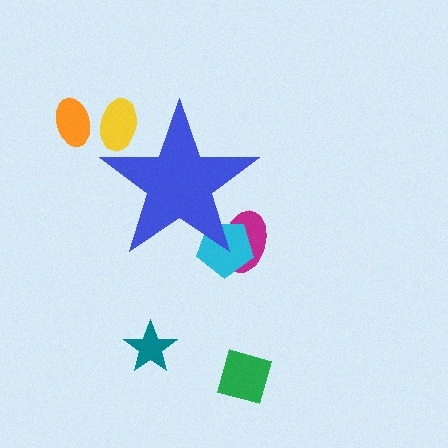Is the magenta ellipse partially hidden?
Yes, the magenta ellipse is partially hidden behind the blue star.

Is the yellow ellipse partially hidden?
Yes, the yellow ellipse is partially hidden behind the blue star.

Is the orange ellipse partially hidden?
No, the orange ellipse is fully visible.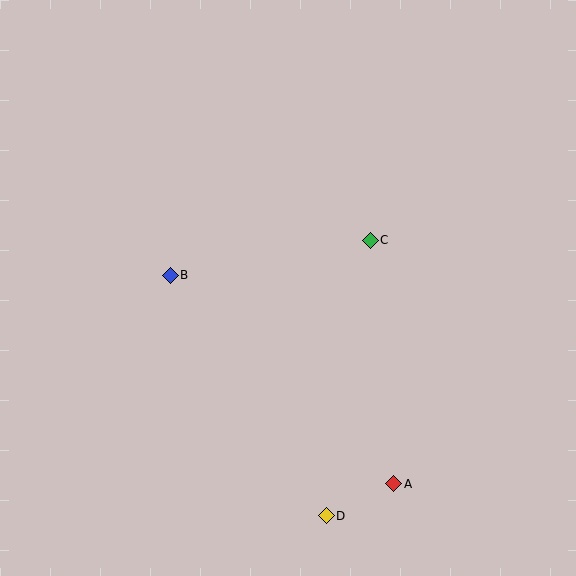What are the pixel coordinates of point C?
Point C is at (370, 240).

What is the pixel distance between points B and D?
The distance between B and D is 287 pixels.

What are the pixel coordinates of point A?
Point A is at (394, 484).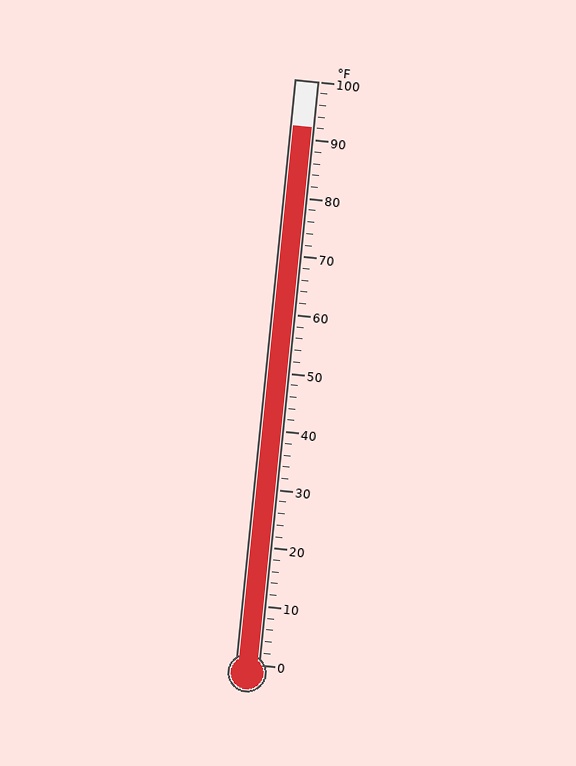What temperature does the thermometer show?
The thermometer shows approximately 92°F.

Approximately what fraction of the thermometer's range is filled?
The thermometer is filled to approximately 90% of its range.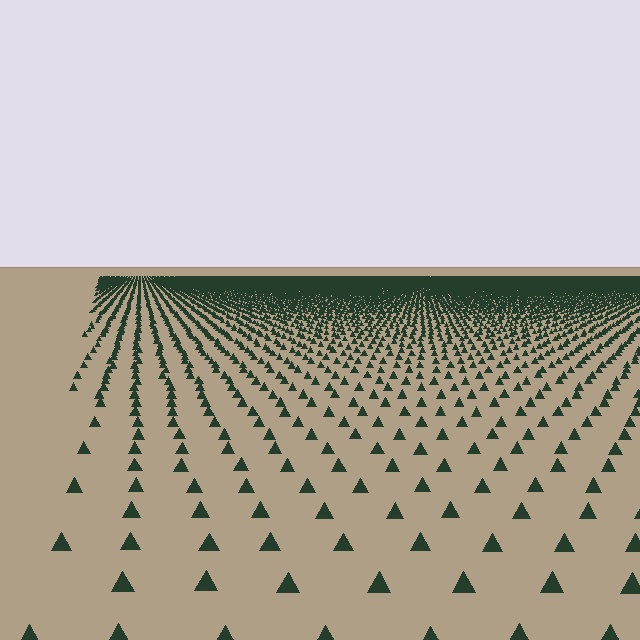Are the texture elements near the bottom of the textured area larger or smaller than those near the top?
Larger. Near the bottom, elements are closer to the viewer and appear at a bigger on-screen size.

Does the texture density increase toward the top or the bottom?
Density increases toward the top.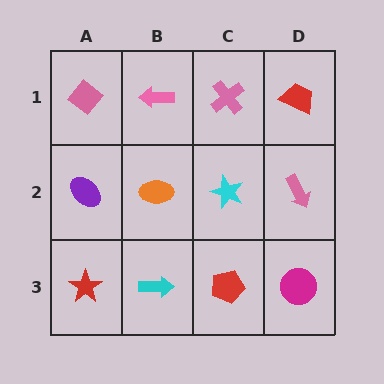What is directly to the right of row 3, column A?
A cyan arrow.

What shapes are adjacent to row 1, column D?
A pink arrow (row 2, column D), a pink cross (row 1, column C).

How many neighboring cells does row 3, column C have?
3.